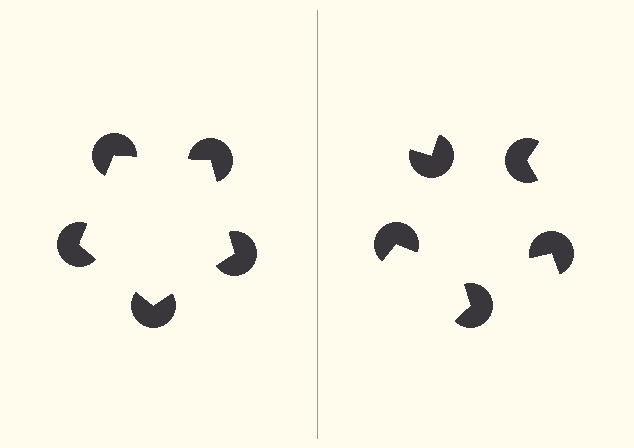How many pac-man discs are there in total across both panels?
10 — 5 on each side.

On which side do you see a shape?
An illusory pentagon appears on the left side. On the right side the wedge cuts are rotated, so no coherent shape forms.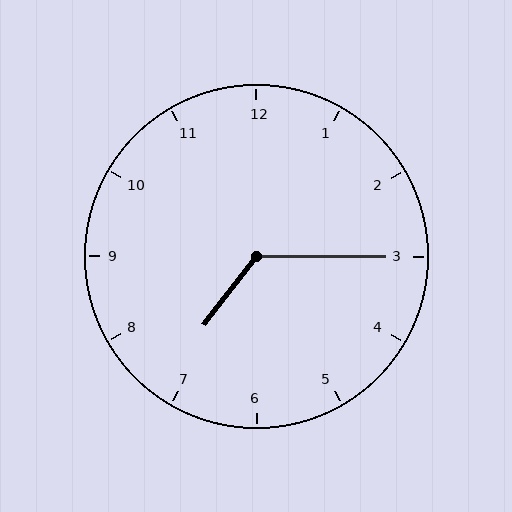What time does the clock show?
7:15.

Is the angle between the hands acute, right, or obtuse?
It is obtuse.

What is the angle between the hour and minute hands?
Approximately 128 degrees.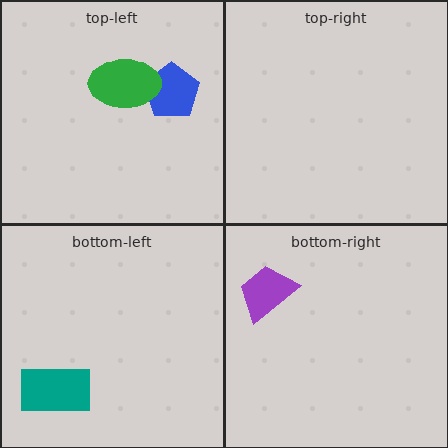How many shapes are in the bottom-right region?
1.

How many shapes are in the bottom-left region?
1.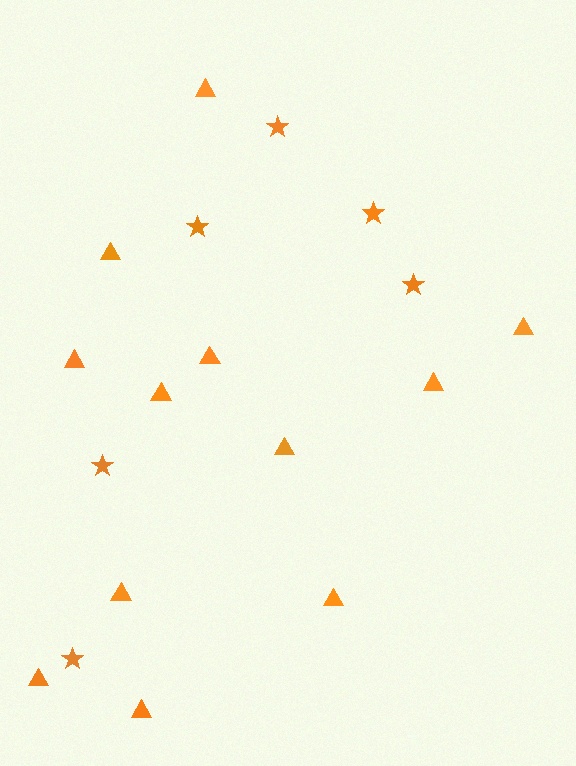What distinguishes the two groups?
There are 2 groups: one group of triangles (12) and one group of stars (6).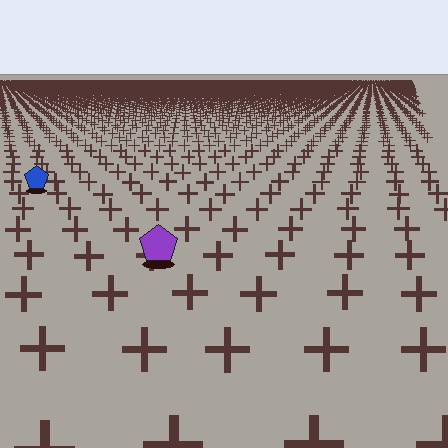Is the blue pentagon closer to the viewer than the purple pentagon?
No. The purple pentagon is closer — you can tell from the texture gradient: the ground texture is coarser near it.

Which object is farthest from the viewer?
The blue pentagon is farthest from the viewer. It appears smaller and the ground texture around it is denser.